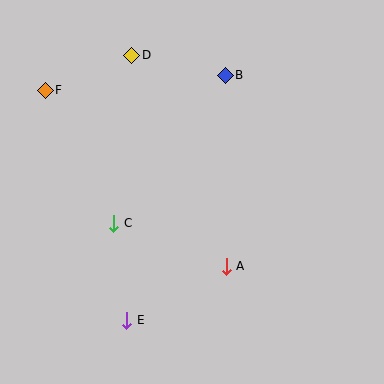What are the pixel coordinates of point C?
Point C is at (114, 223).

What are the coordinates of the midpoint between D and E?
The midpoint between D and E is at (129, 188).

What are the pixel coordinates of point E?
Point E is at (127, 320).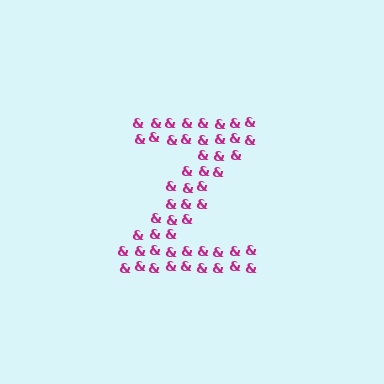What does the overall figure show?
The overall figure shows the letter Z.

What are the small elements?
The small elements are ampersands.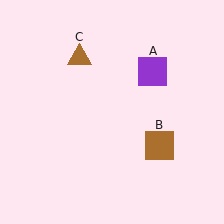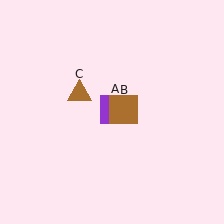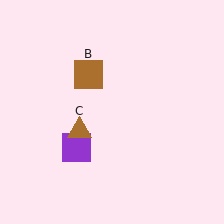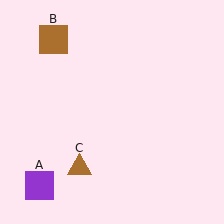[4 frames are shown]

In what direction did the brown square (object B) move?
The brown square (object B) moved up and to the left.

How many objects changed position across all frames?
3 objects changed position: purple square (object A), brown square (object B), brown triangle (object C).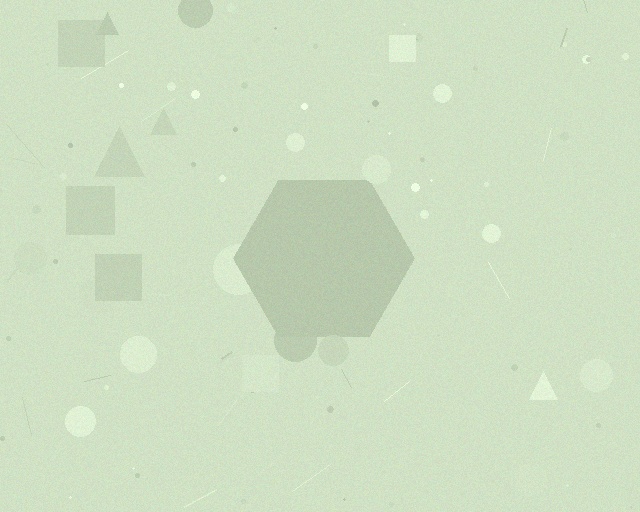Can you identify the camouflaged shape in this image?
The camouflaged shape is a hexagon.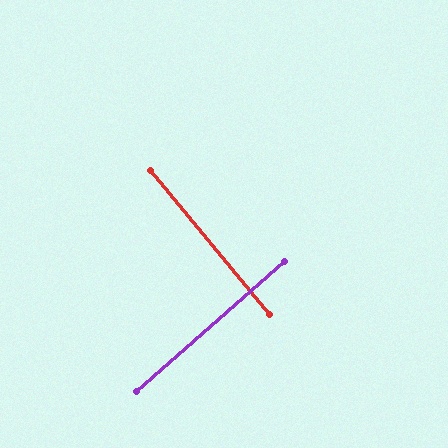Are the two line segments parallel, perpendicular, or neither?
Perpendicular — they meet at approximately 88°.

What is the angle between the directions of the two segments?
Approximately 88 degrees.